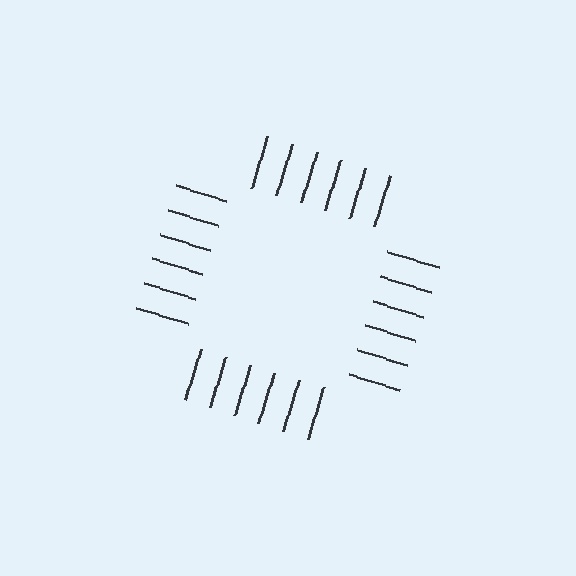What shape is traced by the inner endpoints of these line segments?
An illusory square — the line segments terminate on its edges but no continuous stroke is drawn.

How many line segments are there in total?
24 — 6 along each of the 4 edges.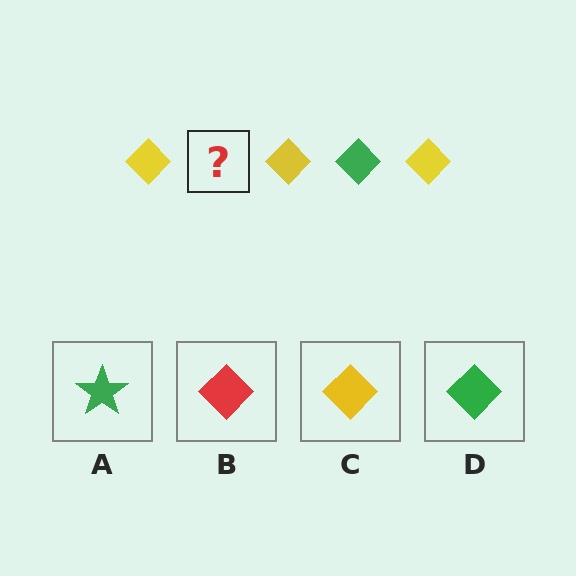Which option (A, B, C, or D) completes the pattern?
D.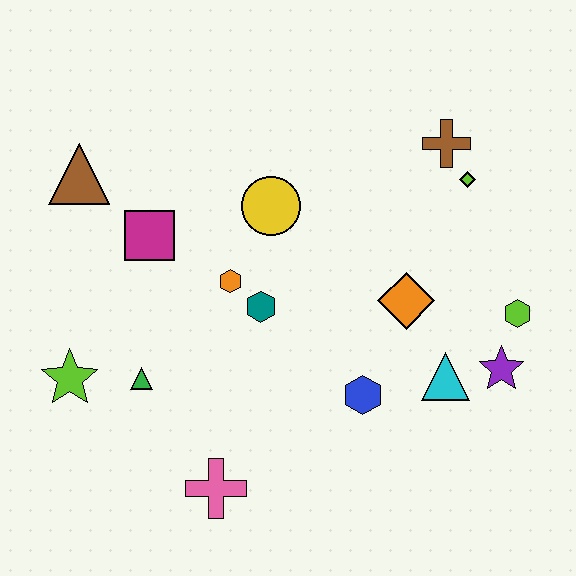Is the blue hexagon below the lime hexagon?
Yes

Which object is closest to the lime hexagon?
The purple star is closest to the lime hexagon.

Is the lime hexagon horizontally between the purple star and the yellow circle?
No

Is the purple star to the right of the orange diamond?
Yes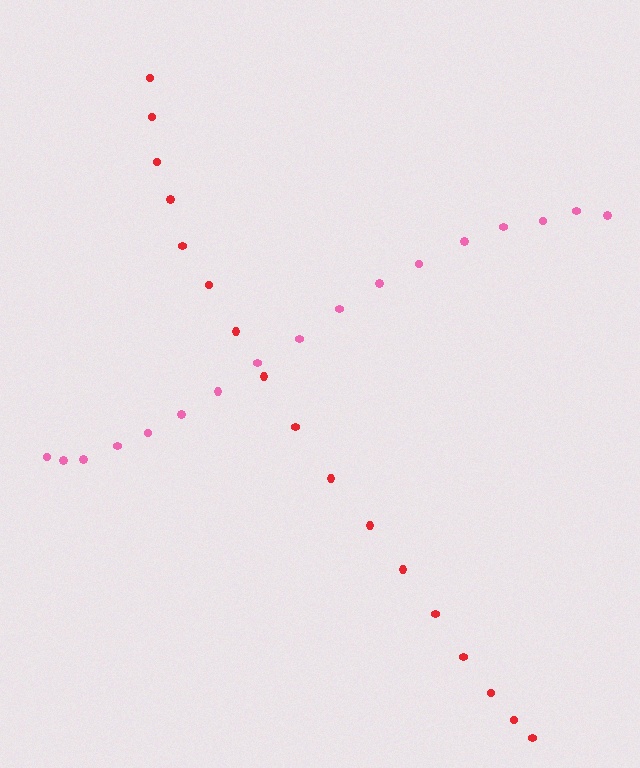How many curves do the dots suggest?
There are 2 distinct paths.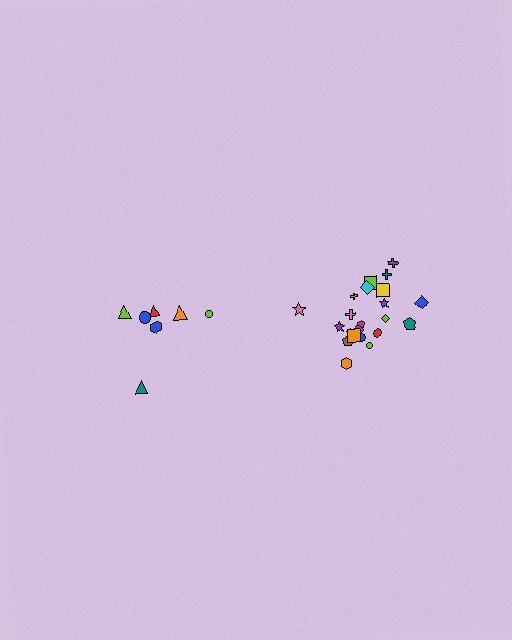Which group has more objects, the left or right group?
The right group.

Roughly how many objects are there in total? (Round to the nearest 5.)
Roughly 30 objects in total.